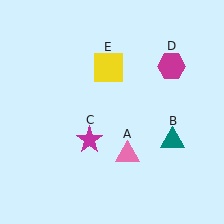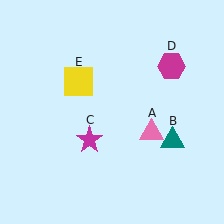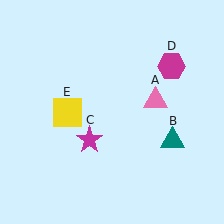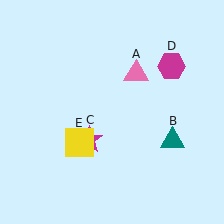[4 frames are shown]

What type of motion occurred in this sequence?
The pink triangle (object A), yellow square (object E) rotated counterclockwise around the center of the scene.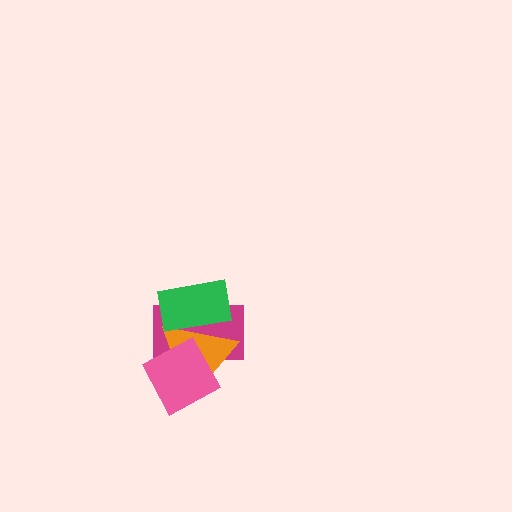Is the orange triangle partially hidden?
Yes, it is partially covered by another shape.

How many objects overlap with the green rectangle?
2 objects overlap with the green rectangle.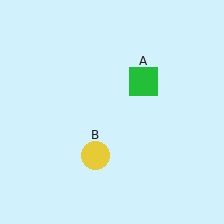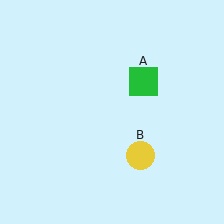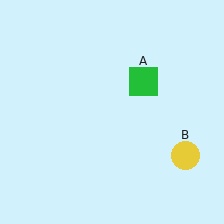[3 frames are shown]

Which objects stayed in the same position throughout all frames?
Green square (object A) remained stationary.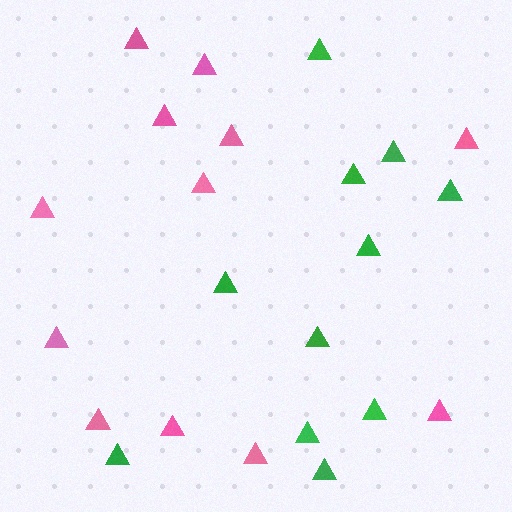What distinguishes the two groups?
There are 2 groups: one group of pink triangles (12) and one group of green triangles (11).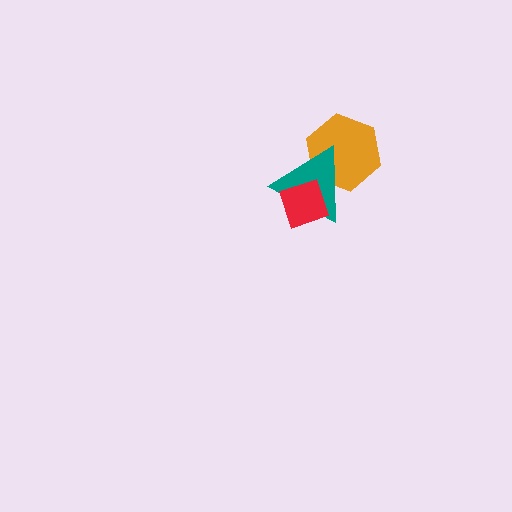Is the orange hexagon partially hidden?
Yes, it is partially covered by another shape.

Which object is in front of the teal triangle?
The red diamond is in front of the teal triangle.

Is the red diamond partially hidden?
No, no other shape covers it.